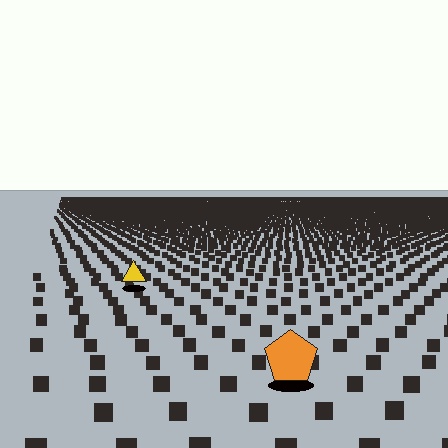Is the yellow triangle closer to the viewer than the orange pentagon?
No. The orange pentagon is closer — you can tell from the texture gradient: the ground texture is coarser near it.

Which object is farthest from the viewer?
The yellow triangle is farthest from the viewer. It appears smaller and the ground texture around it is denser.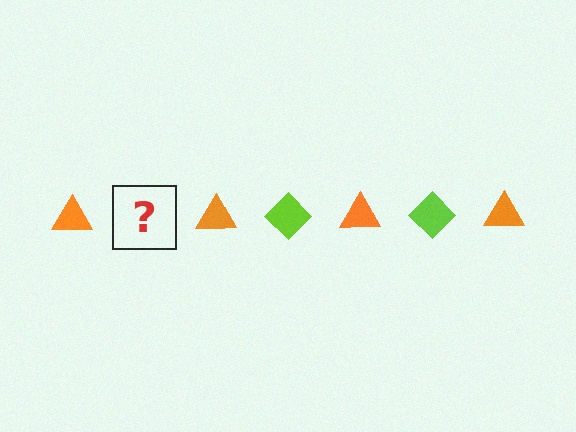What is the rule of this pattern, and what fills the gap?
The rule is that the pattern alternates between orange triangle and lime diamond. The gap should be filled with a lime diamond.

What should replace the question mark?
The question mark should be replaced with a lime diamond.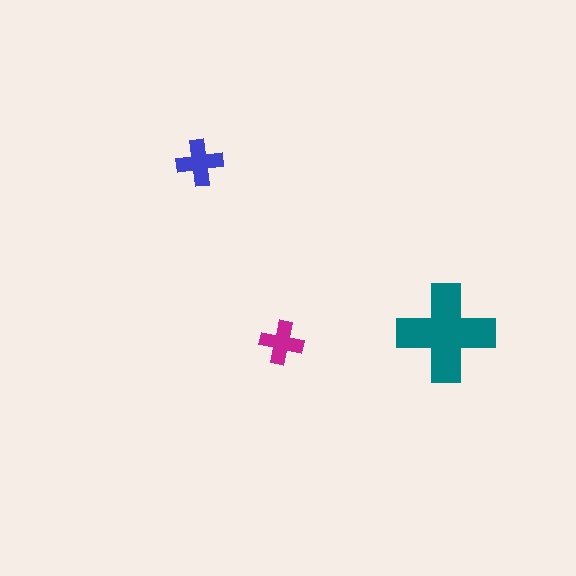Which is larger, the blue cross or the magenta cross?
The blue one.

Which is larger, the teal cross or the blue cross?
The teal one.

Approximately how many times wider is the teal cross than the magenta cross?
About 2.5 times wider.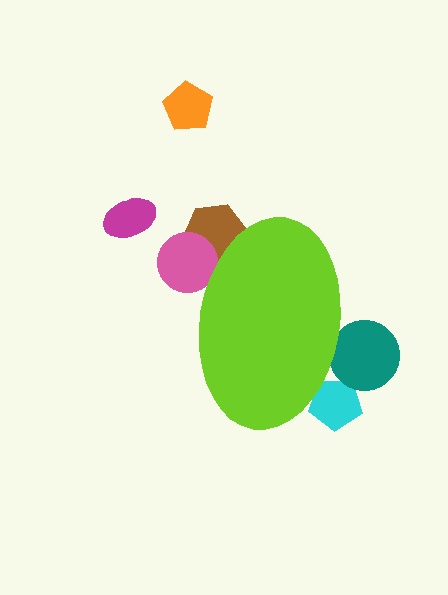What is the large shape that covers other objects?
A lime ellipse.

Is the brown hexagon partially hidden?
Yes, the brown hexagon is partially hidden behind the lime ellipse.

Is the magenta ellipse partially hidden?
No, the magenta ellipse is fully visible.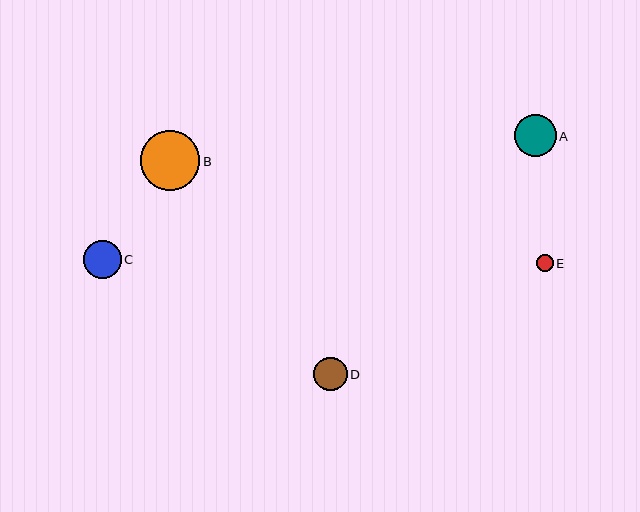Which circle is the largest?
Circle B is the largest with a size of approximately 60 pixels.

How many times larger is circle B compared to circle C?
Circle B is approximately 1.6 times the size of circle C.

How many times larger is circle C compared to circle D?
Circle C is approximately 1.1 times the size of circle D.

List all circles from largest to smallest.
From largest to smallest: B, A, C, D, E.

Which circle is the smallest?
Circle E is the smallest with a size of approximately 17 pixels.